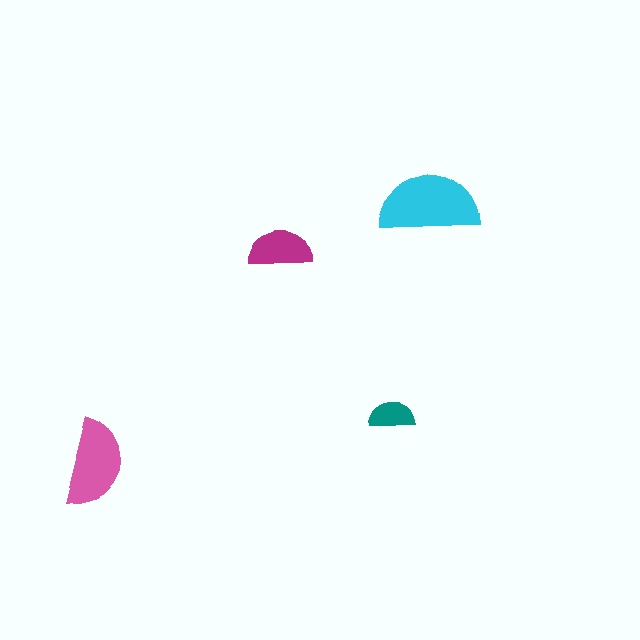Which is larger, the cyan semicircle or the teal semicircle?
The cyan one.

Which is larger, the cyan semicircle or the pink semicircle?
The cyan one.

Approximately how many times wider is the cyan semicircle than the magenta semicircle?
About 1.5 times wider.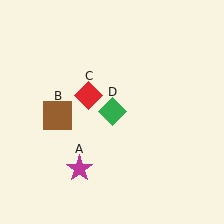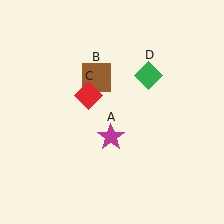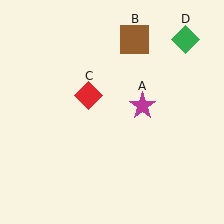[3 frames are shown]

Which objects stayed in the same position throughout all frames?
Red diamond (object C) remained stationary.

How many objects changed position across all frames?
3 objects changed position: magenta star (object A), brown square (object B), green diamond (object D).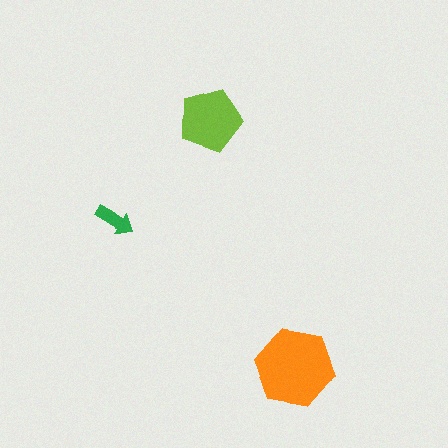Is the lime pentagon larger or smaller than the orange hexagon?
Smaller.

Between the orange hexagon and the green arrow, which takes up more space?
The orange hexagon.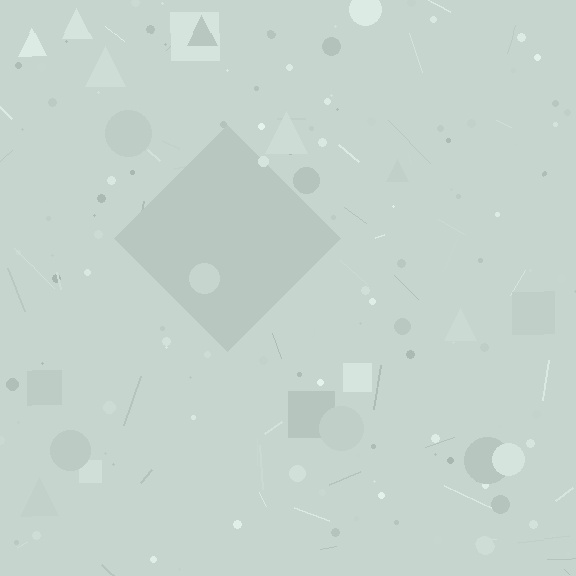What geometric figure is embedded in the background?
A diamond is embedded in the background.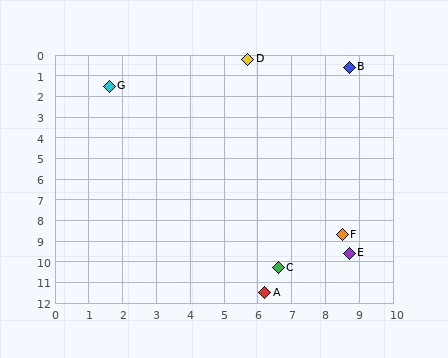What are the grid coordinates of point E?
Point E is at approximately (8.7, 9.6).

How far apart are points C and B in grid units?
Points C and B are about 9.9 grid units apart.